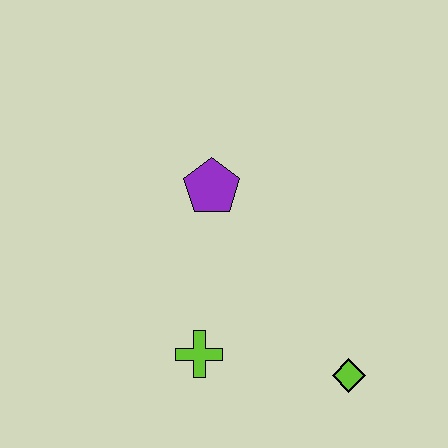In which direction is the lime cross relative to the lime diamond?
The lime cross is to the left of the lime diamond.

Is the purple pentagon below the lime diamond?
No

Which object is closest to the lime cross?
The lime diamond is closest to the lime cross.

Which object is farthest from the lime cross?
The purple pentagon is farthest from the lime cross.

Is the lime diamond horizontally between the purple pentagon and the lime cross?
No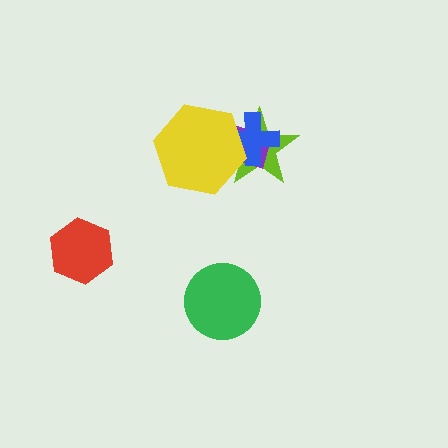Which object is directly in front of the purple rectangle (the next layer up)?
The blue cross is directly in front of the purple rectangle.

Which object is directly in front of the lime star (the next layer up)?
The purple rectangle is directly in front of the lime star.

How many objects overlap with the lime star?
3 objects overlap with the lime star.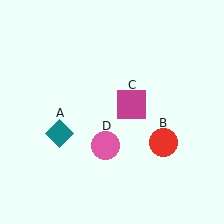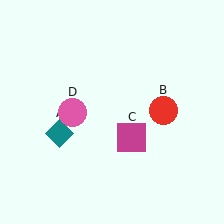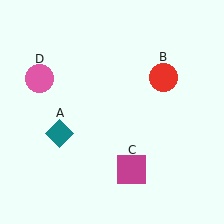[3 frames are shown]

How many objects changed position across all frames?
3 objects changed position: red circle (object B), magenta square (object C), pink circle (object D).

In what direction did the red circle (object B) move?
The red circle (object B) moved up.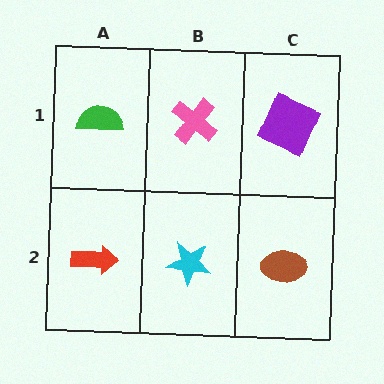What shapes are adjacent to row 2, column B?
A pink cross (row 1, column B), a red arrow (row 2, column A), a brown ellipse (row 2, column C).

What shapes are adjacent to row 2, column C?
A purple square (row 1, column C), a cyan star (row 2, column B).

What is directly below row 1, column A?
A red arrow.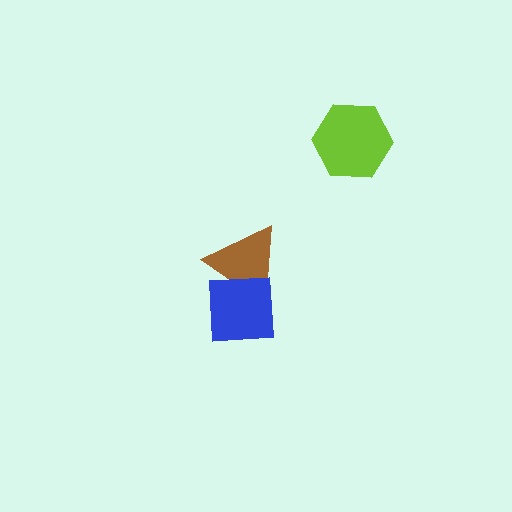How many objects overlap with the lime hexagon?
0 objects overlap with the lime hexagon.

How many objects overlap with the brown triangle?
1 object overlaps with the brown triangle.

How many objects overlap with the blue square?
1 object overlaps with the blue square.